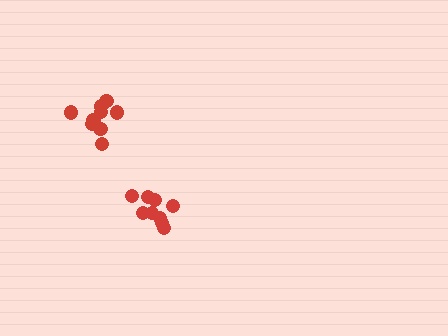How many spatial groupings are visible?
There are 2 spatial groupings.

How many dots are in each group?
Group 1: 9 dots, Group 2: 9 dots (18 total).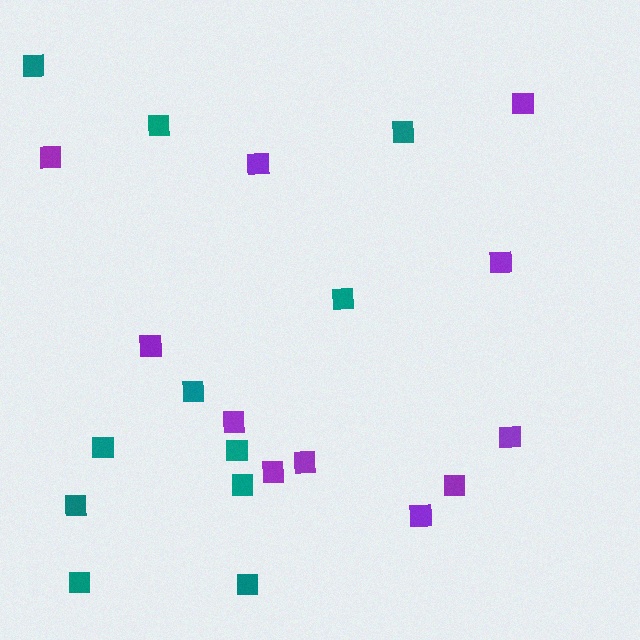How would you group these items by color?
There are 2 groups: one group of teal squares (11) and one group of purple squares (11).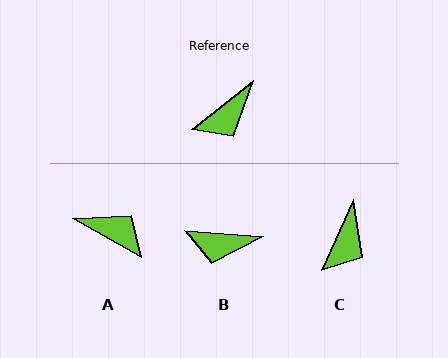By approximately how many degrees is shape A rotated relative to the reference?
Approximately 113 degrees counter-clockwise.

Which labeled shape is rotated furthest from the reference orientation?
A, about 113 degrees away.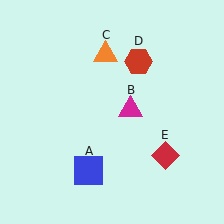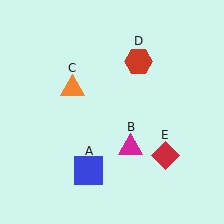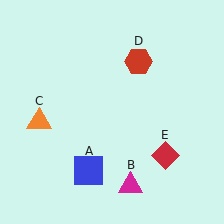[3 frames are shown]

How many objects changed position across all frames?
2 objects changed position: magenta triangle (object B), orange triangle (object C).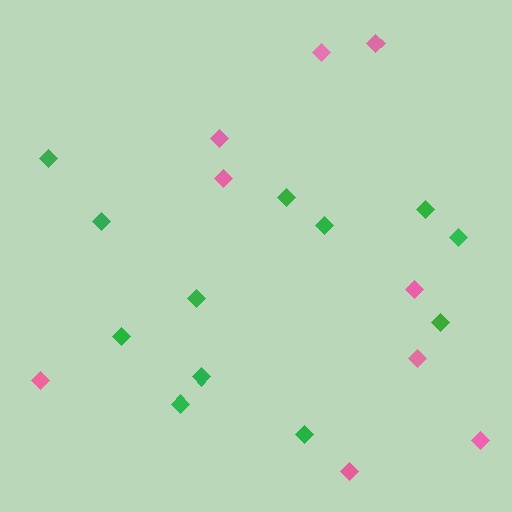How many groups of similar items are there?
There are 2 groups: one group of green diamonds (12) and one group of pink diamonds (9).